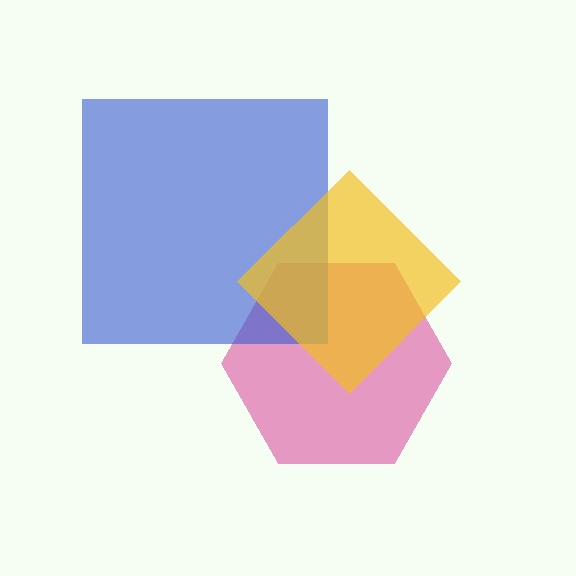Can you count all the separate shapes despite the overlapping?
Yes, there are 3 separate shapes.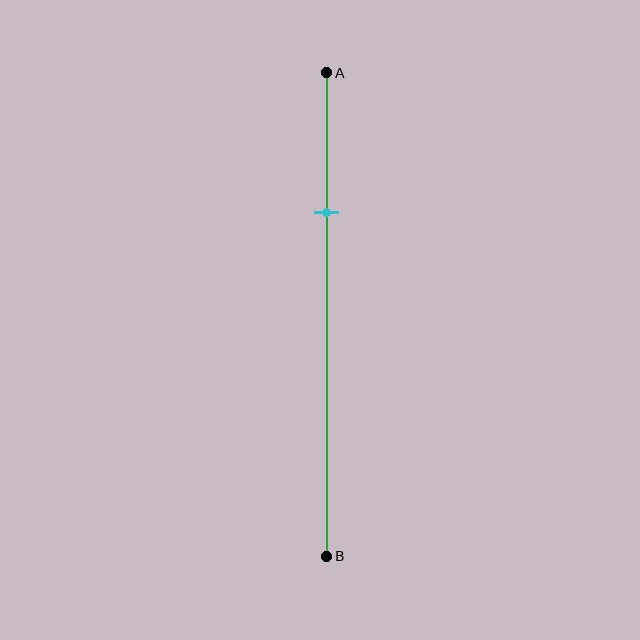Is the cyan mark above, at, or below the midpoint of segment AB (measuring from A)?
The cyan mark is above the midpoint of segment AB.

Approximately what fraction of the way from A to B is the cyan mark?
The cyan mark is approximately 30% of the way from A to B.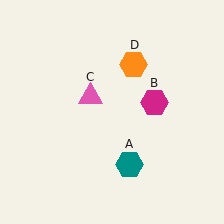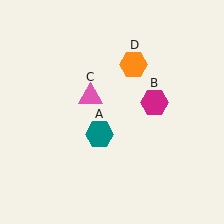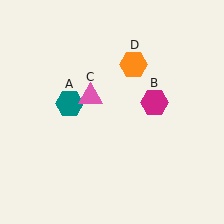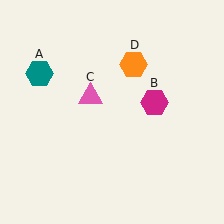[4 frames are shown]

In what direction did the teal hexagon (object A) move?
The teal hexagon (object A) moved up and to the left.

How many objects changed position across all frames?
1 object changed position: teal hexagon (object A).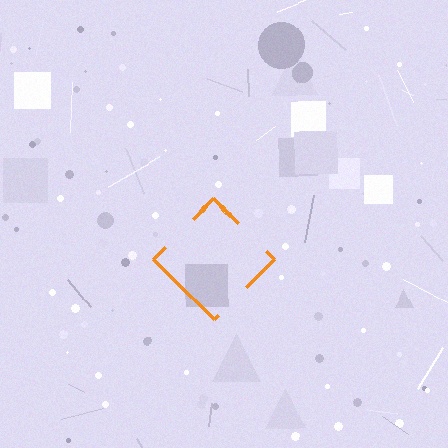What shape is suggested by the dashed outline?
The dashed outline suggests a diamond.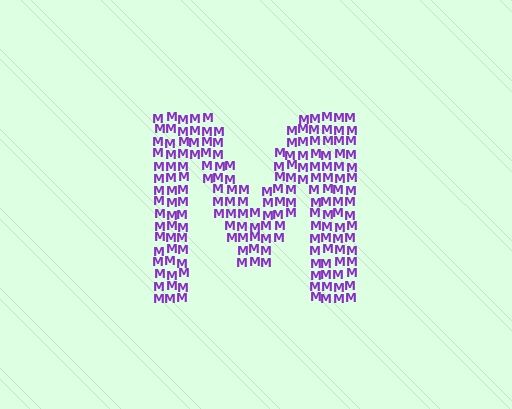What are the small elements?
The small elements are letter M's.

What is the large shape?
The large shape is the letter M.